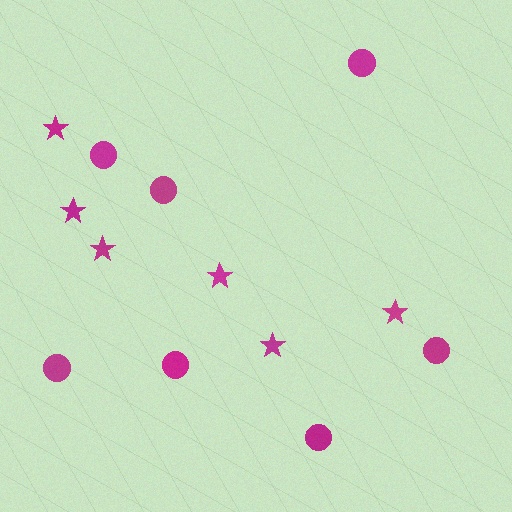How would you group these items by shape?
There are 2 groups: one group of stars (6) and one group of circles (7).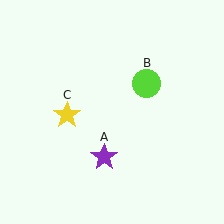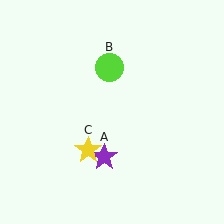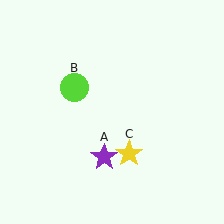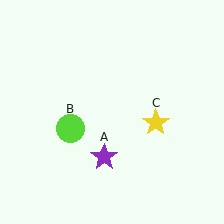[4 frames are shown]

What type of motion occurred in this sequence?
The lime circle (object B), yellow star (object C) rotated counterclockwise around the center of the scene.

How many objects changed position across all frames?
2 objects changed position: lime circle (object B), yellow star (object C).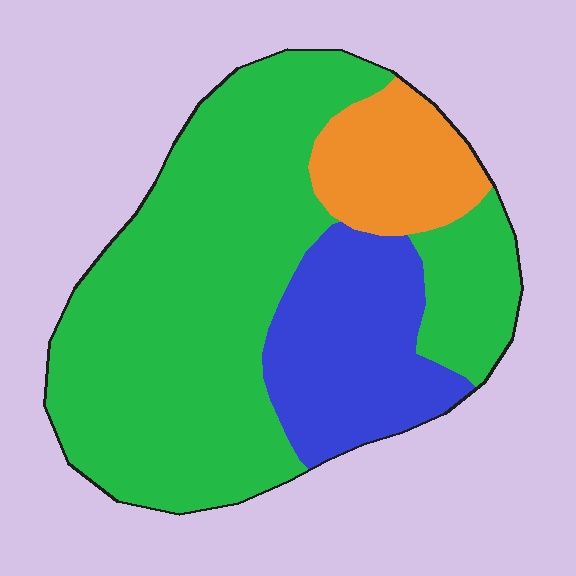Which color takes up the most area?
Green, at roughly 65%.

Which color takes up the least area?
Orange, at roughly 15%.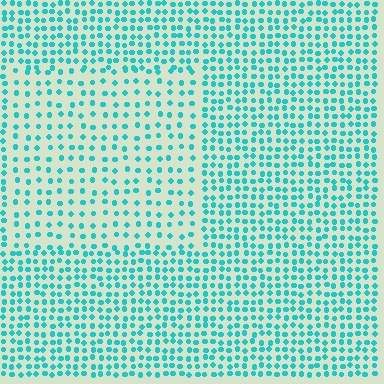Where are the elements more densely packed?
The elements are more densely packed outside the rectangle boundary.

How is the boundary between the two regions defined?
The boundary is defined by a change in element density (approximately 1.9x ratio). All elements are the same color, size, and shape.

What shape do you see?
I see a rectangle.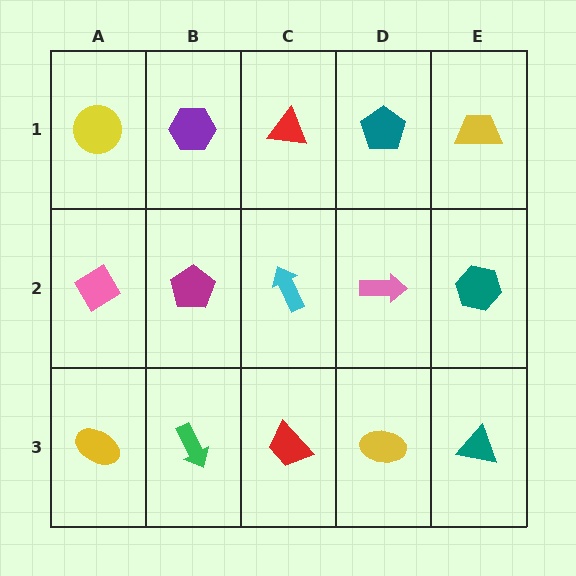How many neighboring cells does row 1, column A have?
2.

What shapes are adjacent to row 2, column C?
A red triangle (row 1, column C), a red trapezoid (row 3, column C), a magenta pentagon (row 2, column B), a pink arrow (row 2, column D).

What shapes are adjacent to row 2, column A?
A yellow circle (row 1, column A), a yellow ellipse (row 3, column A), a magenta pentagon (row 2, column B).